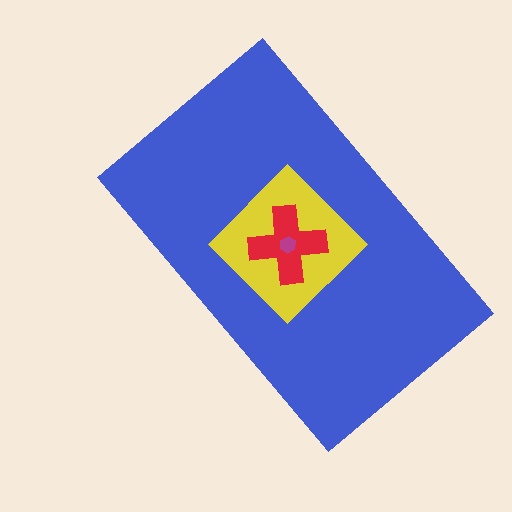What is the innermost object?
The magenta hexagon.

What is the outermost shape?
The blue rectangle.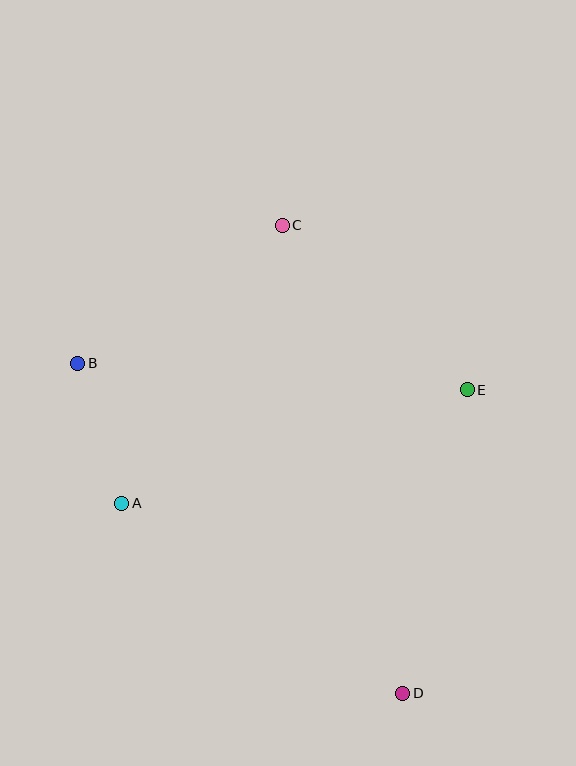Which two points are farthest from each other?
Points C and D are farthest from each other.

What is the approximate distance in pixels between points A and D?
The distance between A and D is approximately 339 pixels.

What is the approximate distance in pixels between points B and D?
The distance between B and D is approximately 463 pixels.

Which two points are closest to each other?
Points A and B are closest to each other.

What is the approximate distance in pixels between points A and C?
The distance between A and C is approximately 321 pixels.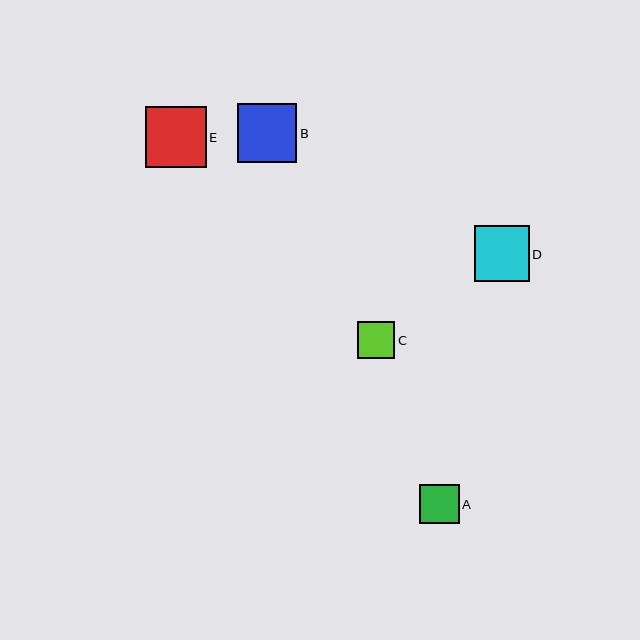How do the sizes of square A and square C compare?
Square A and square C are approximately the same size.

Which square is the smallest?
Square C is the smallest with a size of approximately 37 pixels.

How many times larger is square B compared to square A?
Square B is approximately 1.5 times the size of square A.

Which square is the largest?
Square E is the largest with a size of approximately 61 pixels.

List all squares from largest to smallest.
From largest to smallest: E, B, D, A, C.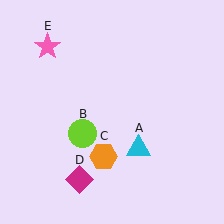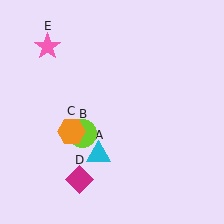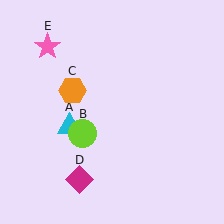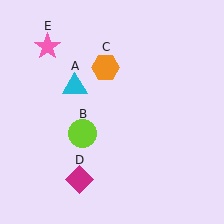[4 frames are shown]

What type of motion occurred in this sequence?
The cyan triangle (object A), orange hexagon (object C) rotated clockwise around the center of the scene.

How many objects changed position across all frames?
2 objects changed position: cyan triangle (object A), orange hexagon (object C).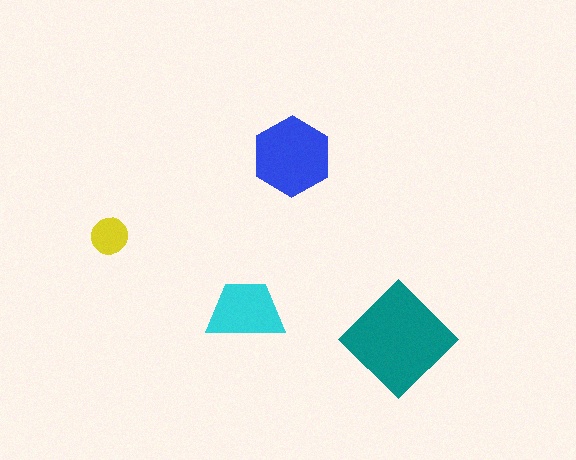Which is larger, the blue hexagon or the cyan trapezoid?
The blue hexagon.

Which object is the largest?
The teal diamond.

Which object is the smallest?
The yellow circle.